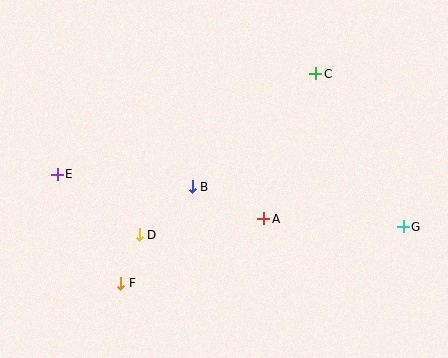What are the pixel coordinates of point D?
Point D is at (139, 235).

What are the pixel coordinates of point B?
Point B is at (192, 187).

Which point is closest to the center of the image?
Point B at (192, 187) is closest to the center.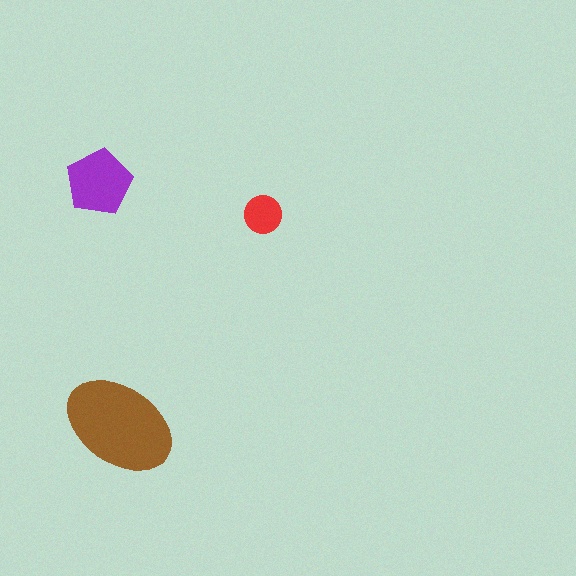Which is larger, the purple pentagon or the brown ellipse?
The brown ellipse.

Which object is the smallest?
The red circle.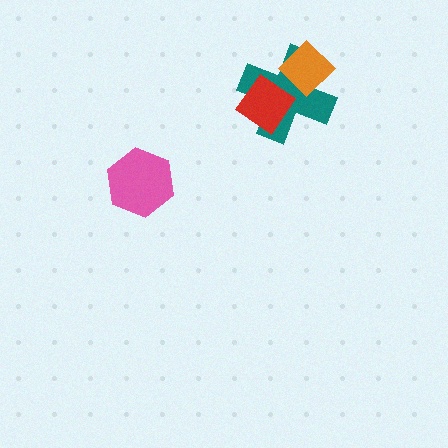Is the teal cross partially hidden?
Yes, it is partially covered by another shape.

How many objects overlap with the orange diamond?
1 object overlaps with the orange diamond.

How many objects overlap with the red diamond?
1 object overlaps with the red diamond.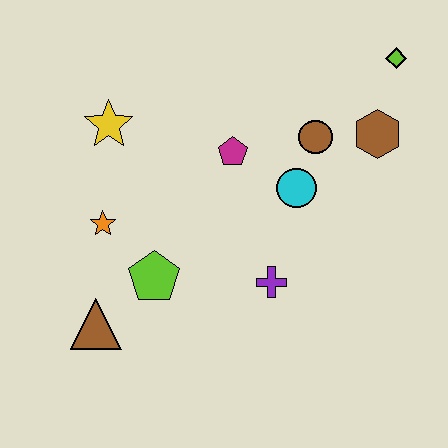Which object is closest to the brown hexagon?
The brown circle is closest to the brown hexagon.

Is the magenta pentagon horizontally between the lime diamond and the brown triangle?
Yes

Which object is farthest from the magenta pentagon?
The brown triangle is farthest from the magenta pentagon.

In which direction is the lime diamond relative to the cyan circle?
The lime diamond is above the cyan circle.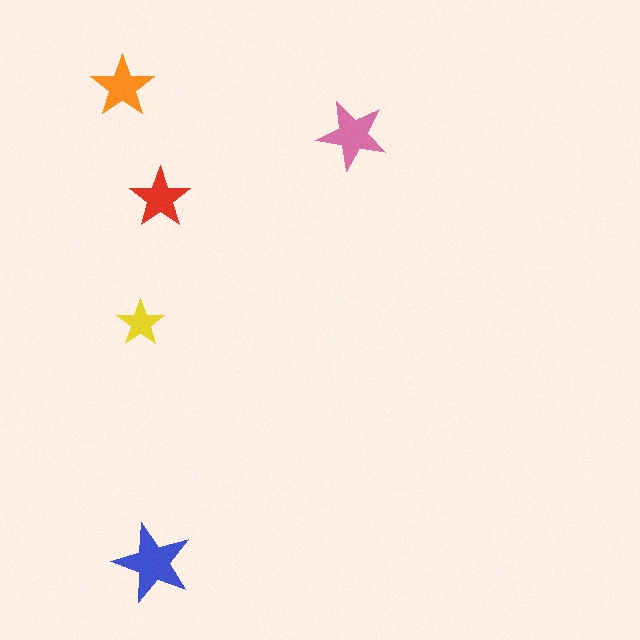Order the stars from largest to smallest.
the blue one, the pink one, the orange one, the red one, the yellow one.